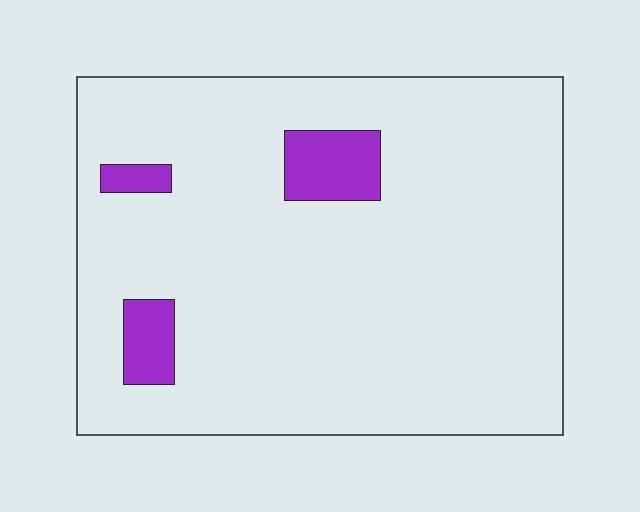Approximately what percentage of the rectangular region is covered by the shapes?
Approximately 10%.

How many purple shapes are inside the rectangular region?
3.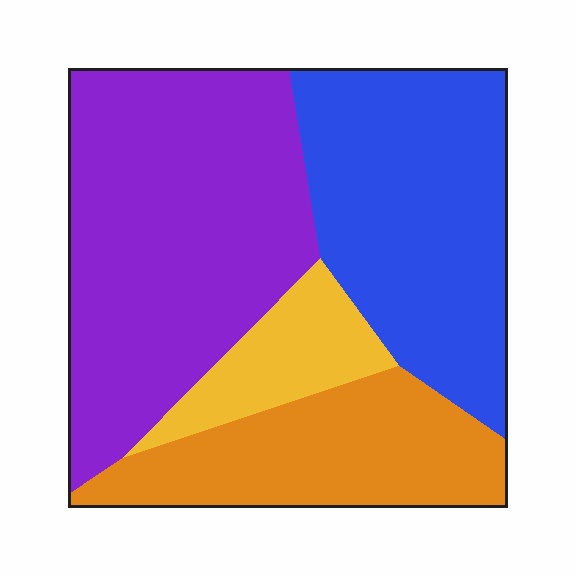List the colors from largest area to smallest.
From largest to smallest: purple, blue, orange, yellow.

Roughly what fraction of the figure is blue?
Blue takes up about one third (1/3) of the figure.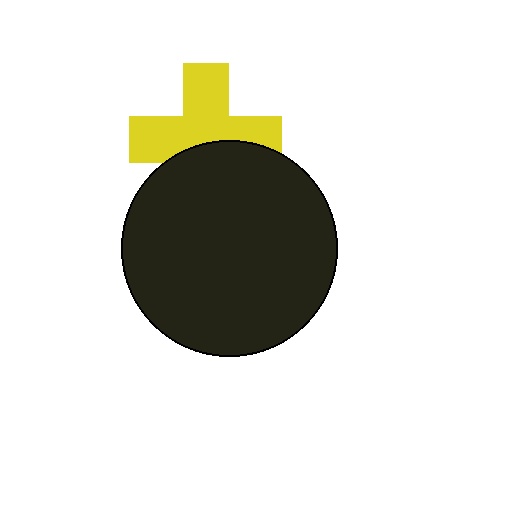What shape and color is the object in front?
The object in front is a black circle.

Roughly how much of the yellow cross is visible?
About half of it is visible (roughly 63%).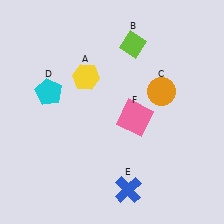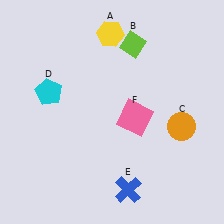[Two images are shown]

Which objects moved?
The objects that moved are: the yellow hexagon (A), the orange circle (C).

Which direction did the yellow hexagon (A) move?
The yellow hexagon (A) moved up.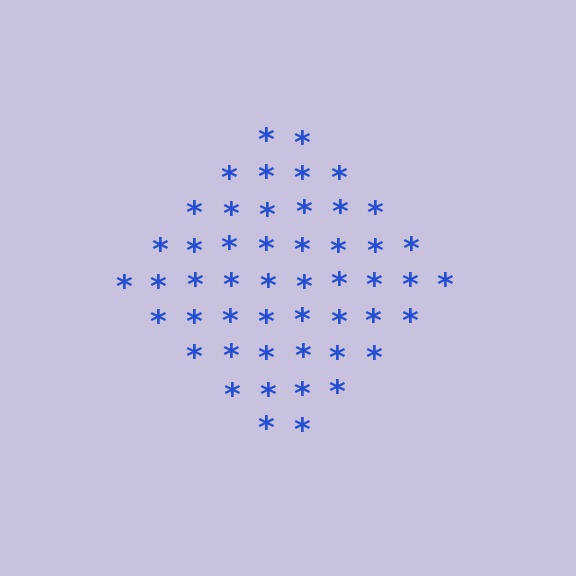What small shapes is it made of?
It is made of small asterisks.